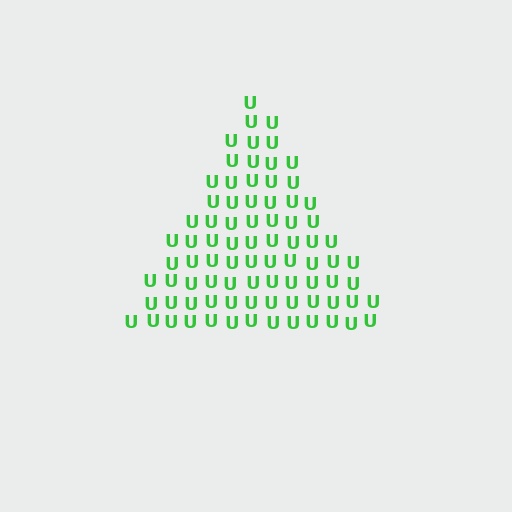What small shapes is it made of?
It is made of small letter U's.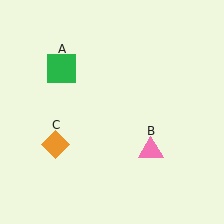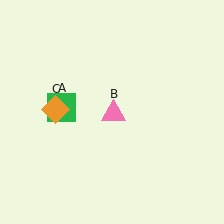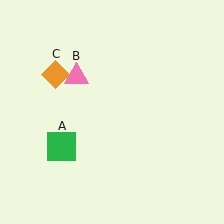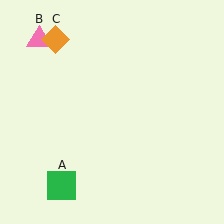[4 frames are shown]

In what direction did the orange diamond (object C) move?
The orange diamond (object C) moved up.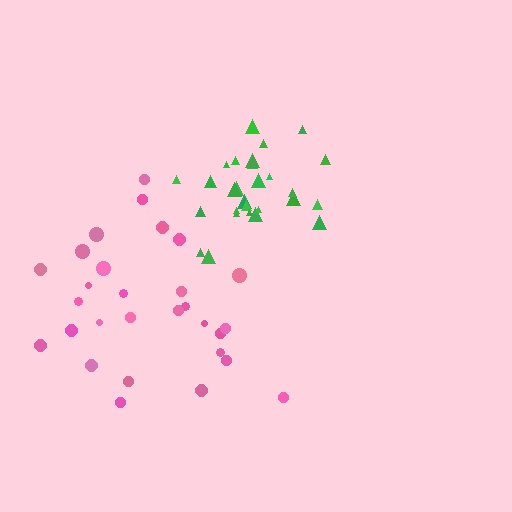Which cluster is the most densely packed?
Green.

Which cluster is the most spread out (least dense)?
Pink.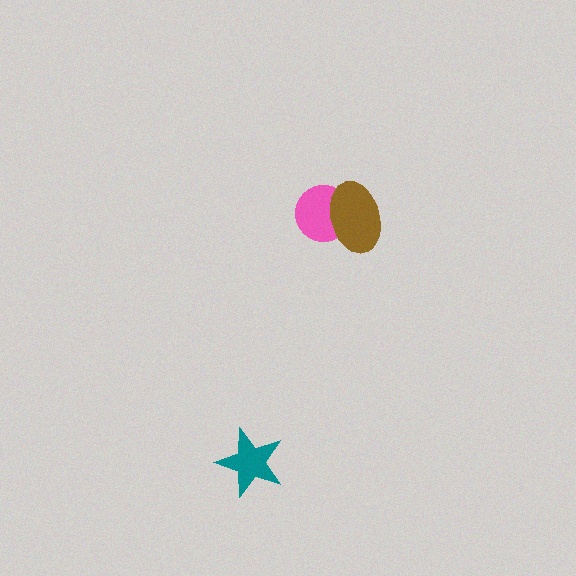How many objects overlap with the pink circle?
1 object overlaps with the pink circle.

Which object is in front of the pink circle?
The brown ellipse is in front of the pink circle.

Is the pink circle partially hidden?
Yes, it is partially covered by another shape.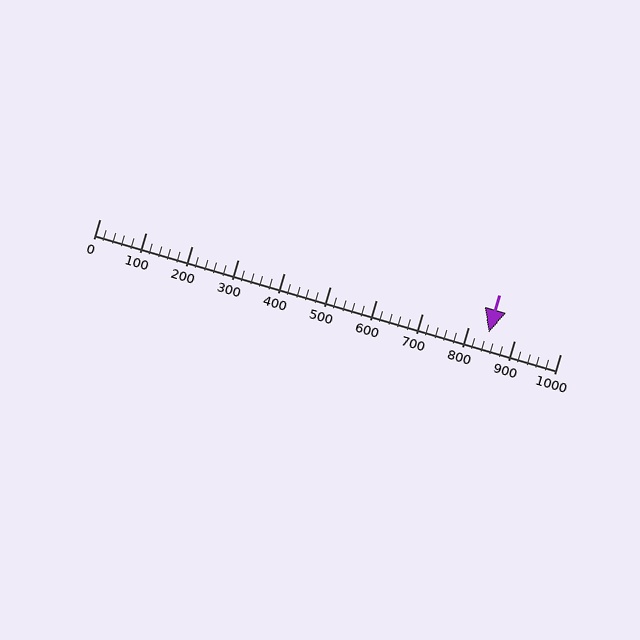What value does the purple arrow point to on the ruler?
The purple arrow points to approximately 844.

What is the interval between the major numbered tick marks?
The major tick marks are spaced 100 units apart.